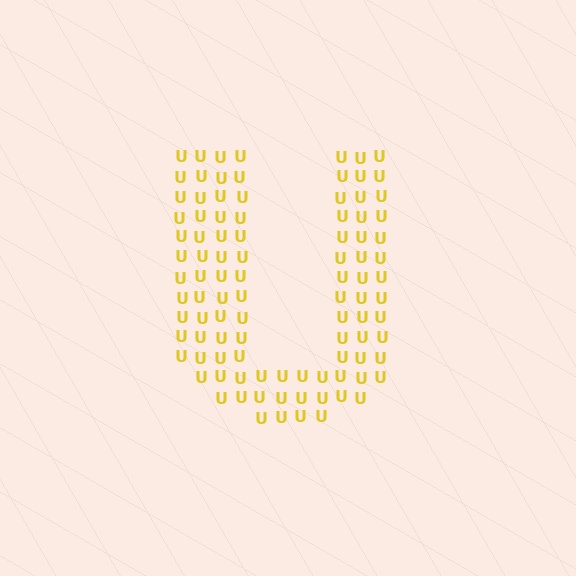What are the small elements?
The small elements are letter U's.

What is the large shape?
The large shape is the letter U.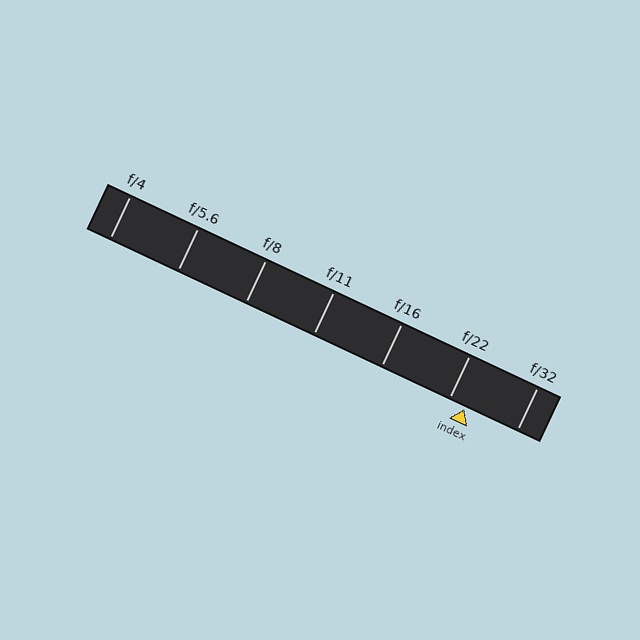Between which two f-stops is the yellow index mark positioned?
The index mark is between f/22 and f/32.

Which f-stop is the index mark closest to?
The index mark is closest to f/22.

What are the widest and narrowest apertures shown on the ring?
The widest aperture shown is f/4 and the narrowest is f/32.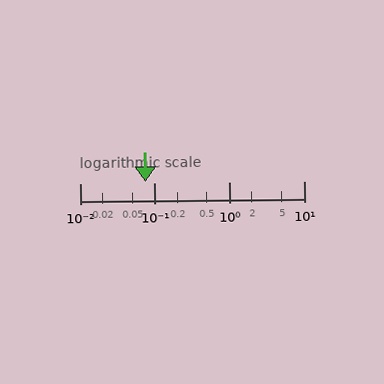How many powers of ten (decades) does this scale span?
The scale spans 3 decades, from 0.01 to 10.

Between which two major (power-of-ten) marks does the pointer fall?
The pointer is between 0.01 and 0.1.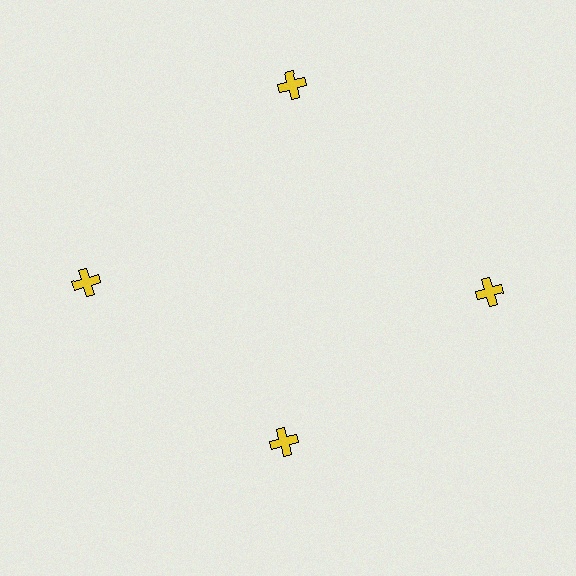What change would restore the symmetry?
The symmetry would be restored by moving it outward, back onto the ring so that all 4 crosses sit at equal angles and equal distance from the center.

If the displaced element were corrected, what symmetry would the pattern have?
It would have 4-fold rotational symmetry — the pattern would map onto itself every 90 degrees.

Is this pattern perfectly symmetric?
No. The 4 yellow crosses are arranged in a ring, but one element near the 6 o'clock position is pulled inward toward the center, breaking the 4-fold rotational symmetry.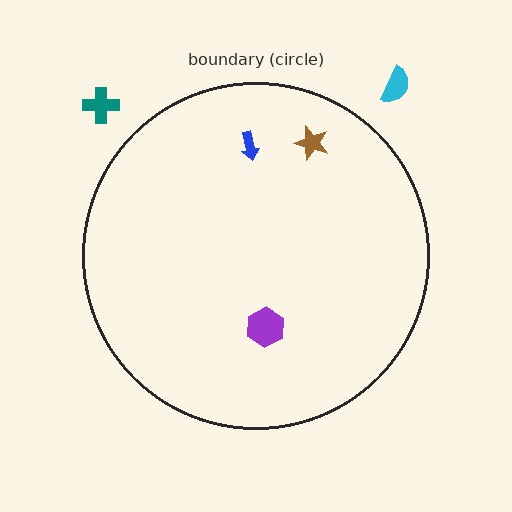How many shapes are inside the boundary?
3 inside, 2 outside.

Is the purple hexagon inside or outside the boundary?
Inside.